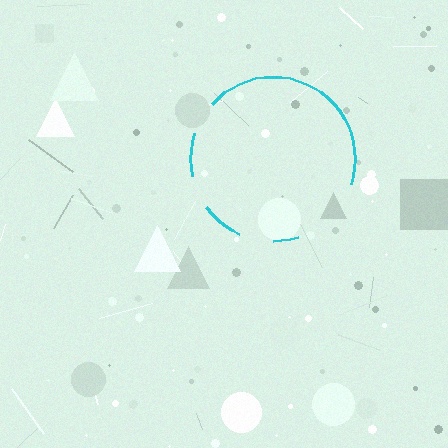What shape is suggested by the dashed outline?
The dashed outline suggests a circle.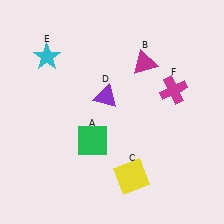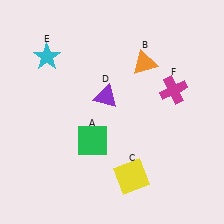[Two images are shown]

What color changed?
The triangle (B) changed from magenta in Image 1 to orange in Image 2.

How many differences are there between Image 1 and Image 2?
There is 1 difference between the two images.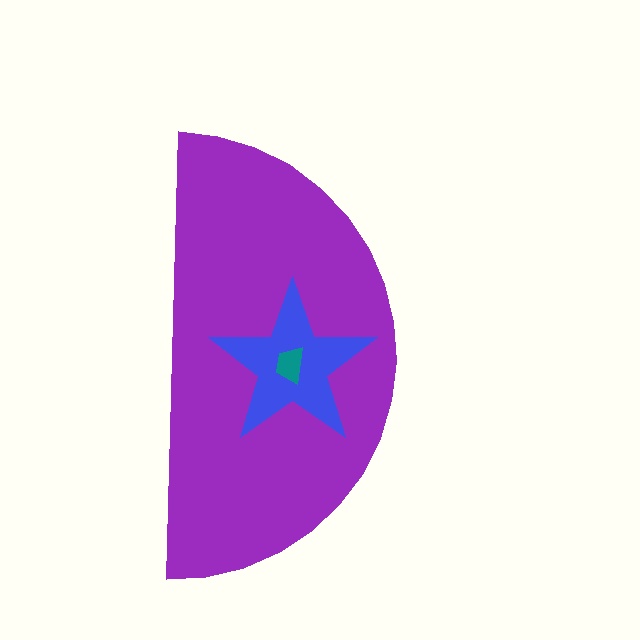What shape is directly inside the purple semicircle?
The blue star.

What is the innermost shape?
The teal trapezoid.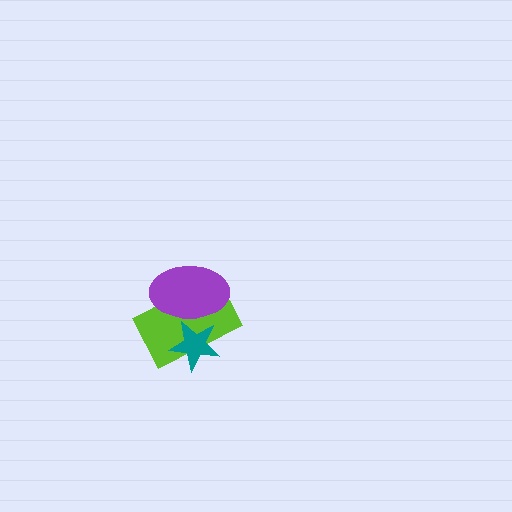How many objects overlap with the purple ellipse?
2 objects overlap with the purple ellipse.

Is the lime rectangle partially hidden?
Yes, it is partially covered by another shape.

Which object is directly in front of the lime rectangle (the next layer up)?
The teal star is directly in front of the lime rectangle.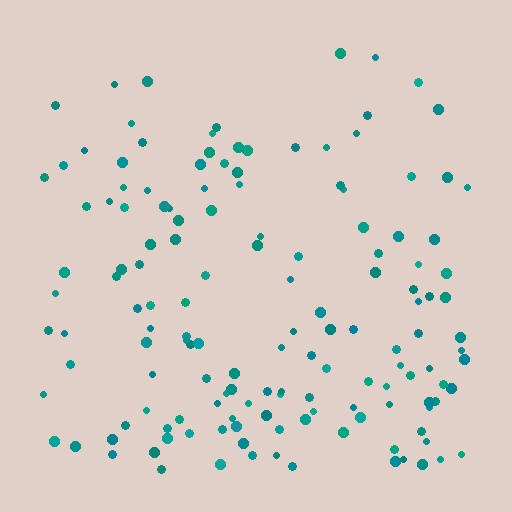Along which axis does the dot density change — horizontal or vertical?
Vertical.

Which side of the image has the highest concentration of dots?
The bottom.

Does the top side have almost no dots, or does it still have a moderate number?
Still a moderate number, just noticeably fewer than the bottom.